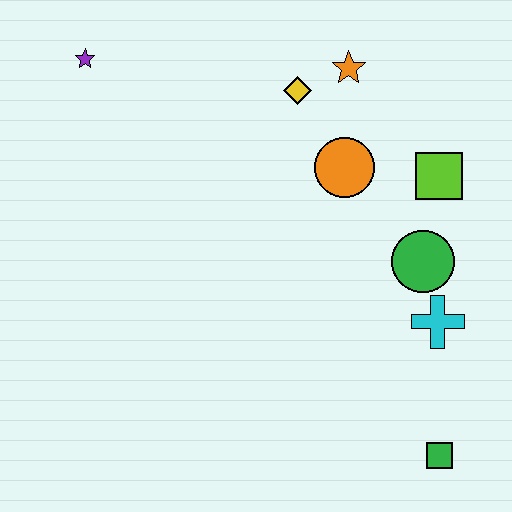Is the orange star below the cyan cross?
No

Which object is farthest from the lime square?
The purple star is farthest from the lime square.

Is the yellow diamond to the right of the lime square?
No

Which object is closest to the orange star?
The yellow diamond is closest to the orange star.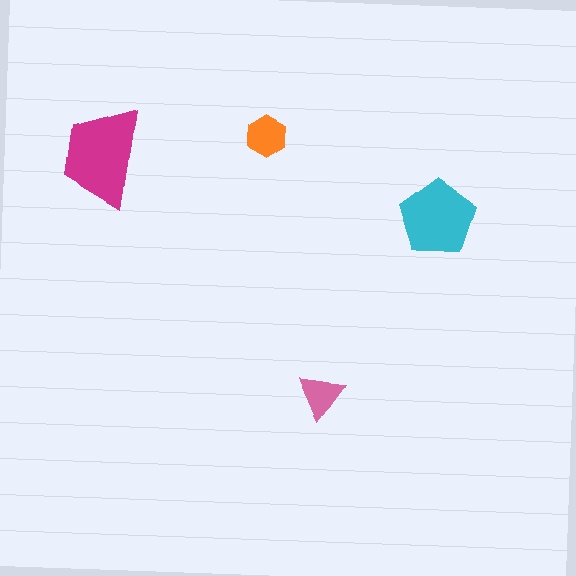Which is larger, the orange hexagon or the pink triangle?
The orange hexagon.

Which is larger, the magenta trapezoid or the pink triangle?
The magenta trapezoid.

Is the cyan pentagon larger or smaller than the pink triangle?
Larger.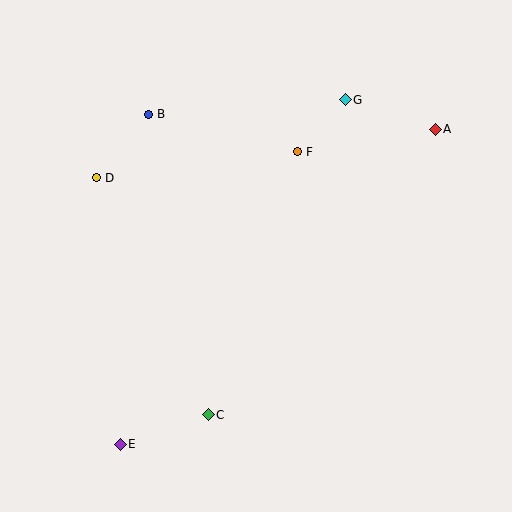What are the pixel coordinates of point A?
Point A is at (435, 129).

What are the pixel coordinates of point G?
Point G is at (345, 100).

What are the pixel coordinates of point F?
Point F is at (298, 152).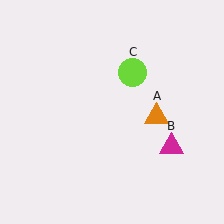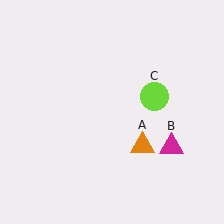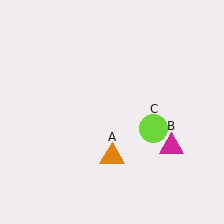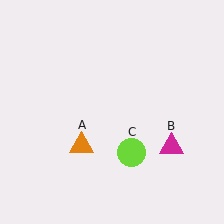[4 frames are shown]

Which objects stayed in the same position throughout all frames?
Magenta triangle (object B) remained stationary.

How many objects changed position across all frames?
2 objects changed position: orange triangle (object A), lime circle (object C).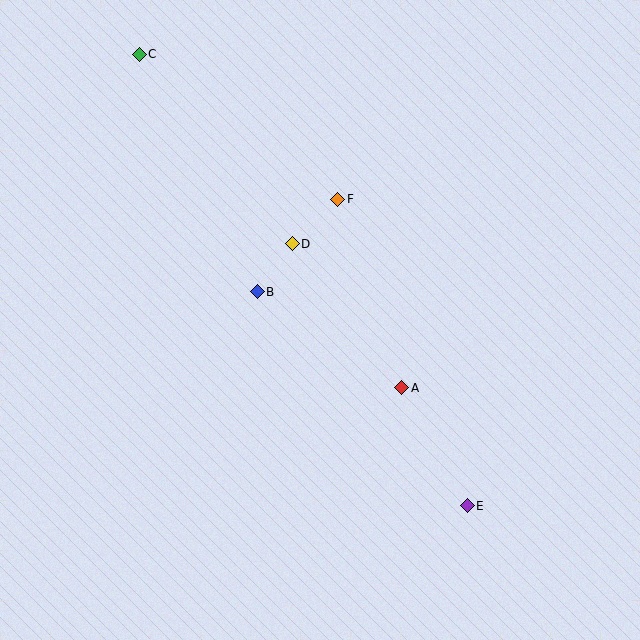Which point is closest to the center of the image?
Point B at (257, 292) is closest to the center.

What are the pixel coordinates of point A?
Point A is at (402, 388).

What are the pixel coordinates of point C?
Point C is at (139, 54).